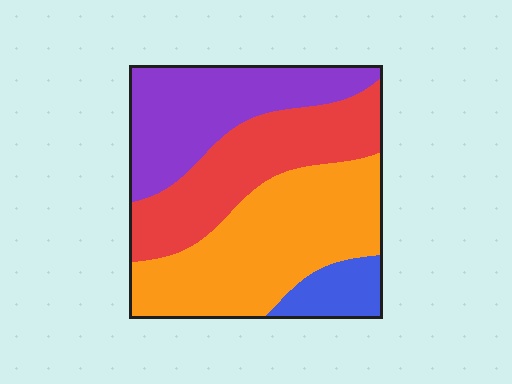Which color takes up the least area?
Blue, at roughly 10%.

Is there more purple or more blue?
Purple.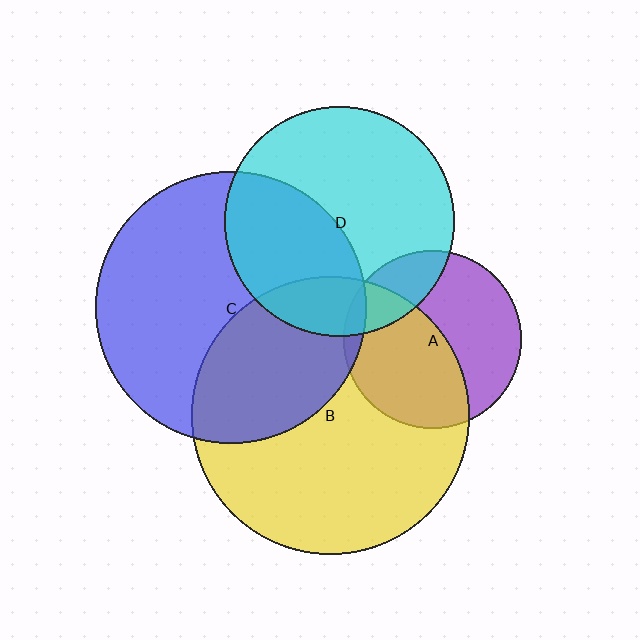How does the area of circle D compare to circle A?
Approximately 1.7 times.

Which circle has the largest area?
Circle B (yellow).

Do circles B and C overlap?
Yes.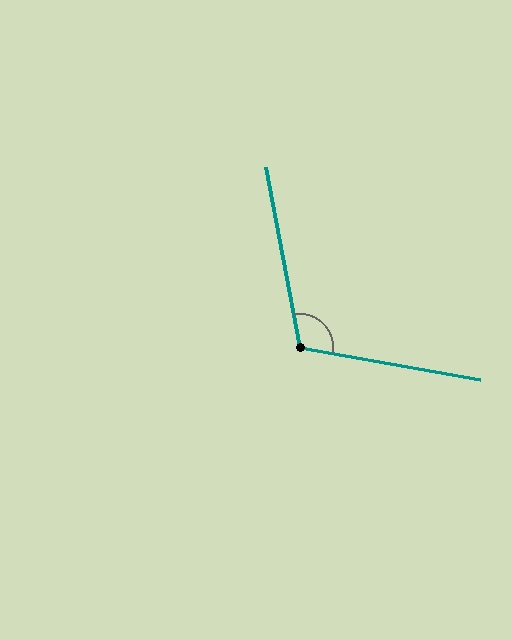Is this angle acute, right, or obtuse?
It is obtuse.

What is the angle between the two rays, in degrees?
Approximately 111 degrees.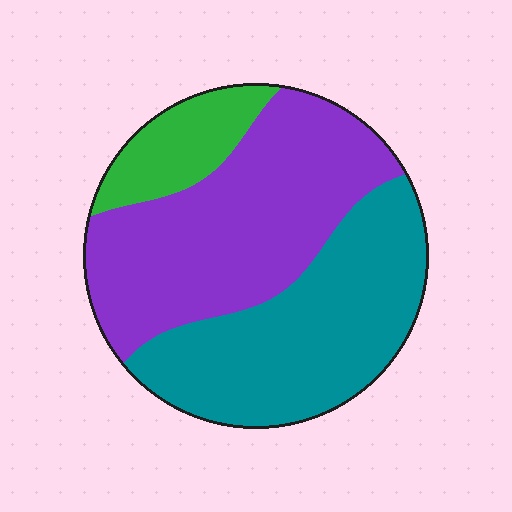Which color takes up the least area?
Green, at roughly 15%.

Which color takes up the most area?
Purple, at roughly 45%.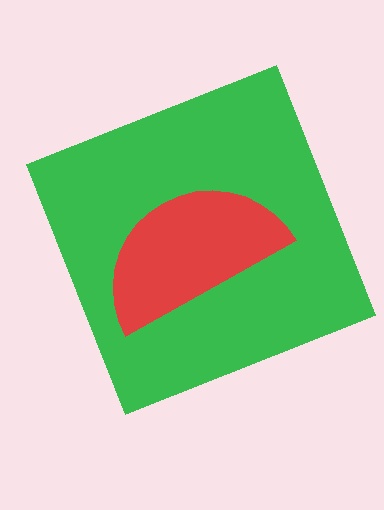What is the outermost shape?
The green square.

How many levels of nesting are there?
2.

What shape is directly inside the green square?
The red semicircle.